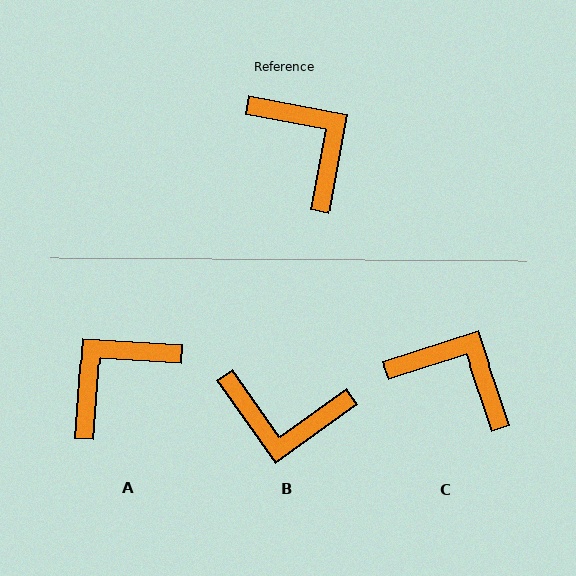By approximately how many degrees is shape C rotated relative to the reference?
Approximately 29 degrees counter-clockwise.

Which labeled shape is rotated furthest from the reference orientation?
B, about 134 degrees away.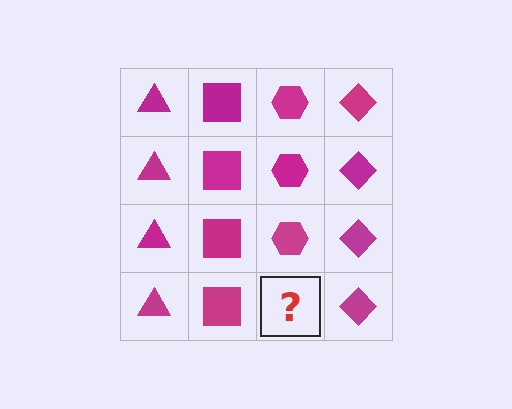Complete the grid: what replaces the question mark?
The question mark should be replaced with a magenta hexagon.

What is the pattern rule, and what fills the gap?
The rule is that each column has a consistent shape. The gap should be filled with a magenta hexagon.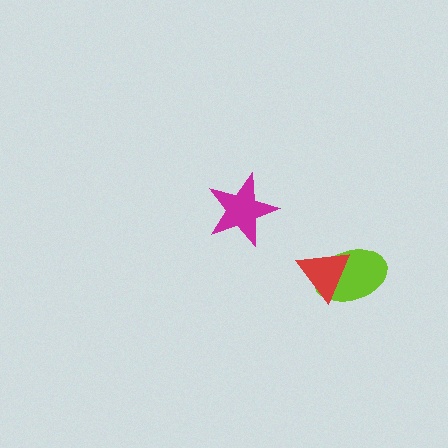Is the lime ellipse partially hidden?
Yes, it is partially covered by another shape.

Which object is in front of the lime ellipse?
The red triangle is in front of the lime ellipse.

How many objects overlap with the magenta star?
0 objects overlap with the magenta star.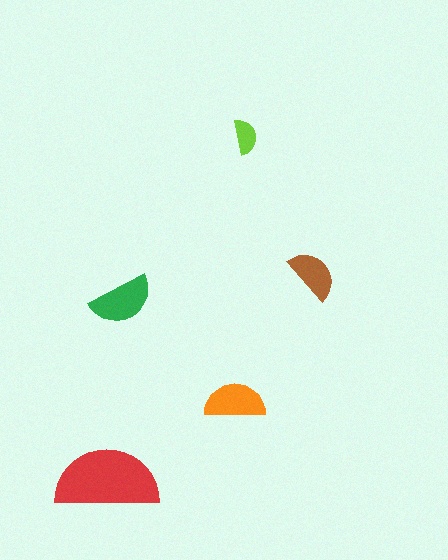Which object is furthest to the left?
The red semicircle is leftmost.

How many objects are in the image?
There are 5 objects in the image.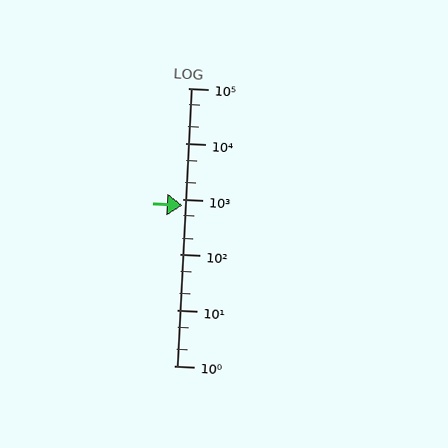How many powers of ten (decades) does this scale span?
The scale spans 5 decades, from 1 to 100000.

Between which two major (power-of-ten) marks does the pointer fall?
The pointer is between 100 and 1000.